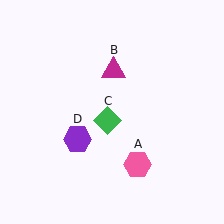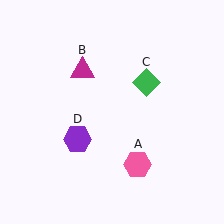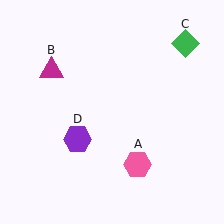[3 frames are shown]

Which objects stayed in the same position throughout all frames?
Pink hexagon (object A) and purple hexagon (object D) remained stationary.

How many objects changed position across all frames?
2 objects changed position: magenta triangle (object B), green diamond (object C).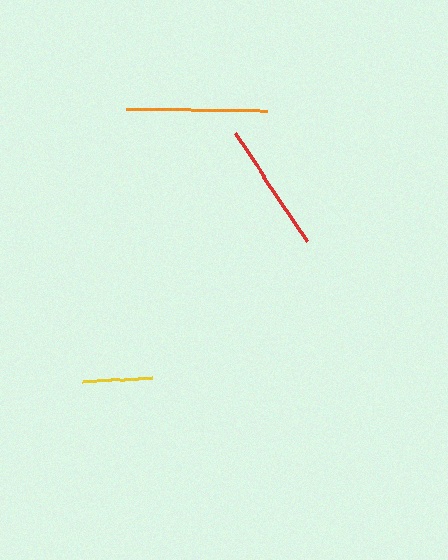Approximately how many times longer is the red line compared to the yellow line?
The red line is approximately 1.9 times the length of the yellow line.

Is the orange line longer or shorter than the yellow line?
The orange line is longer than the yellow line.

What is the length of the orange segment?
The orange segment is approximately 141 pixels long.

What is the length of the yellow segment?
The yellow segment is approximately 69 pixels long.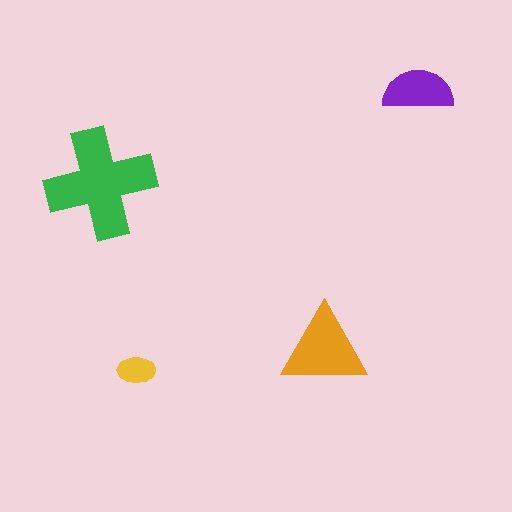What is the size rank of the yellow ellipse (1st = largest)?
4th.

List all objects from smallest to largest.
The yellow ellipse, the purple semicircle, the orange triangle, the green cross.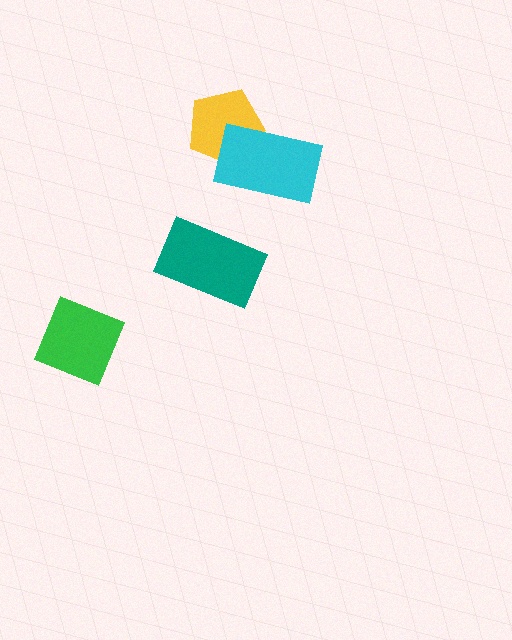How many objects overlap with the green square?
0 objects overlap with the green square.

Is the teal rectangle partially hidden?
No, no other shape covers it.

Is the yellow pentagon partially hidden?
Yes, it is partially covered by another shape.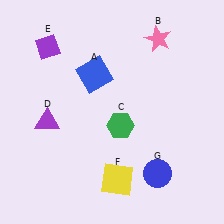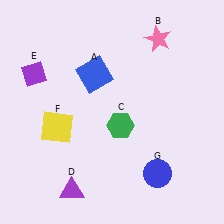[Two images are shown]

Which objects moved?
The objects that moved are: the purple triangle (D), the purple diamond (E), the yellow square (F).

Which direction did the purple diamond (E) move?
The purple diamond (E) moved down.